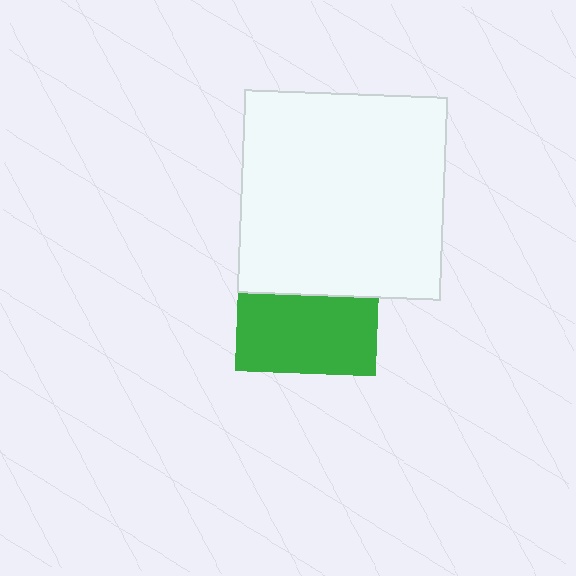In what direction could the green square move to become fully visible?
The green square could move down. That would shift it out from behind the white square entirely.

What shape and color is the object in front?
The object in front is a white square.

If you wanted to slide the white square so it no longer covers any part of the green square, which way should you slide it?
Slide it up — that is the most direct way to separate the two shapes.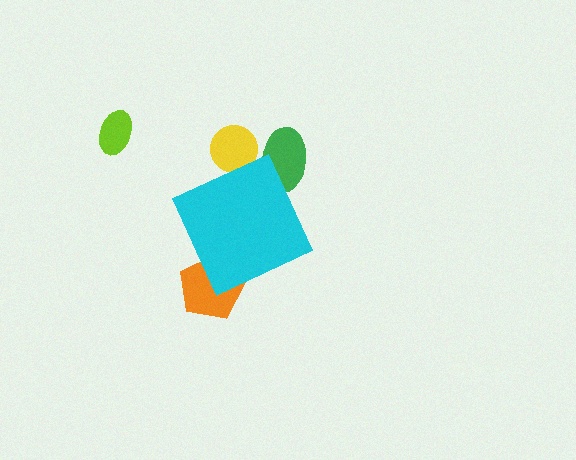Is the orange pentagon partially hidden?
Yes, the orange pentagon is partially hidden behind the cyan diamond.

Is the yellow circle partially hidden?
Yes, the yellow circle is partially hidden behind the cyan diamond.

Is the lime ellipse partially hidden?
No, the lime ellipse is fully visible.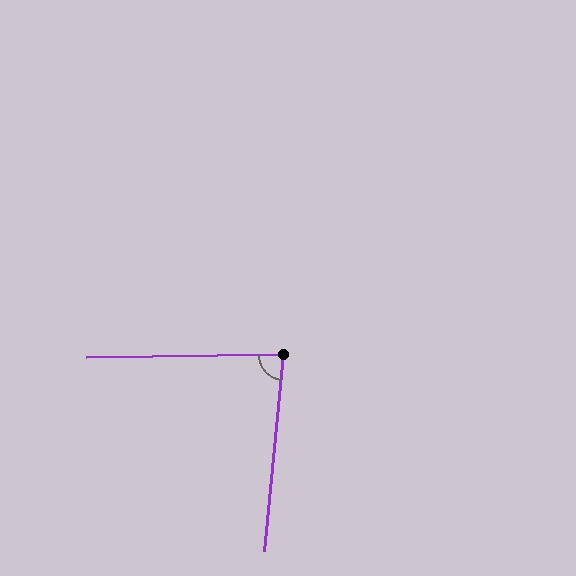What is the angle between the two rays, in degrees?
Approximately 84 degrees.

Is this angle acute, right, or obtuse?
It is acute.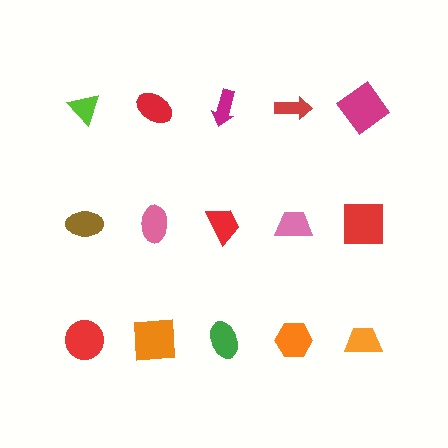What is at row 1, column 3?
A magenta arrow.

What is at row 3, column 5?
An orange trapezoid.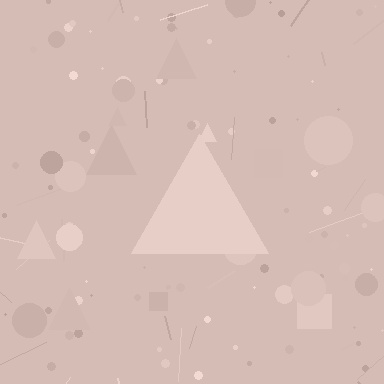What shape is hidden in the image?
A triangle is hidden in the image.